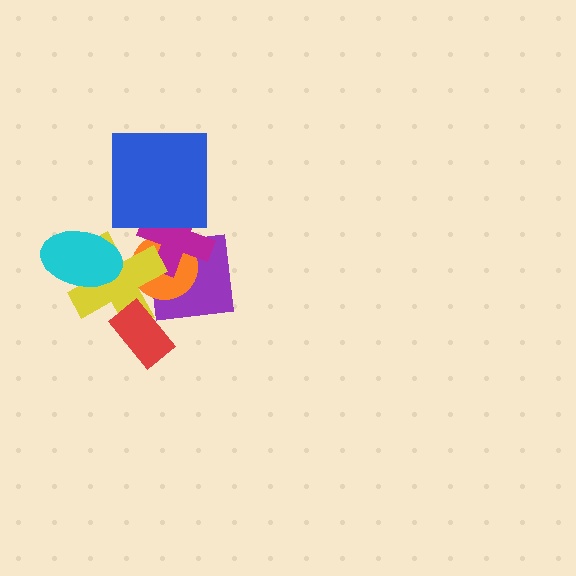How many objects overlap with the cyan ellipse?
1 object overlaps with the cyan ellipse.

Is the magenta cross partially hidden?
Yes, it is partially covered by another shape.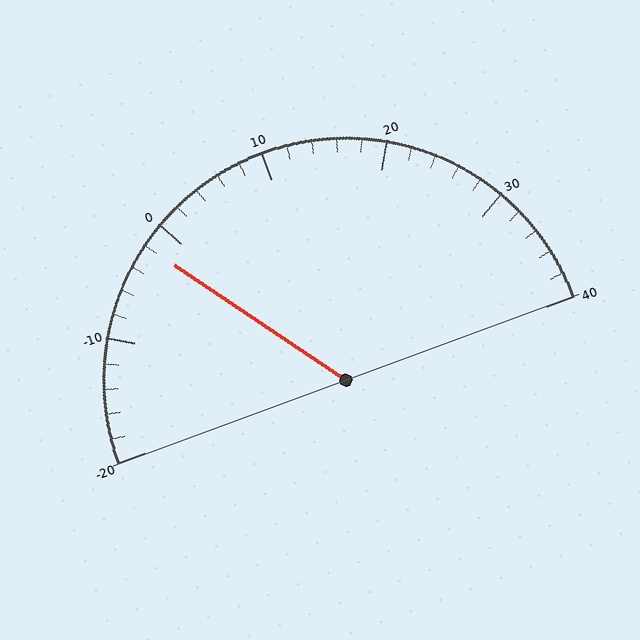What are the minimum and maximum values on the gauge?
The gauge ranges from -20 to 40.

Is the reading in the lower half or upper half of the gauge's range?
The reading is in the lower half of the range (-20 to 40).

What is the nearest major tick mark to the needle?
The nearest major tick mark is 0.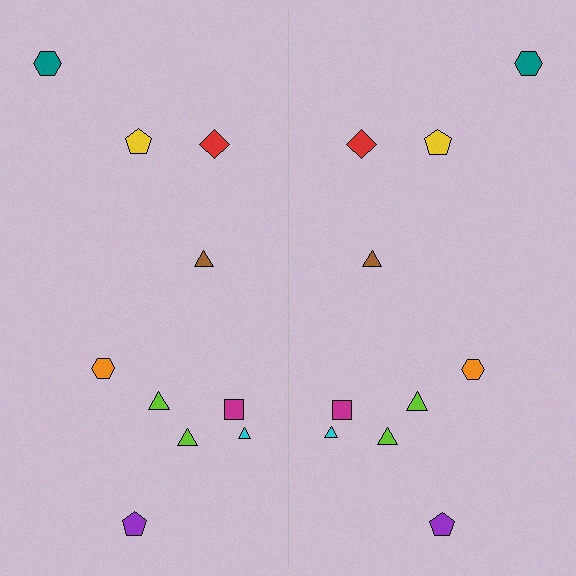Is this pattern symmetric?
Yes, this pattern has bilateral (reflection) symmetry.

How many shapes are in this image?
There are 20 shapes in this image.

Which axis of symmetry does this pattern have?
The pattern has a vertical axis of symmetry running through the center of the image.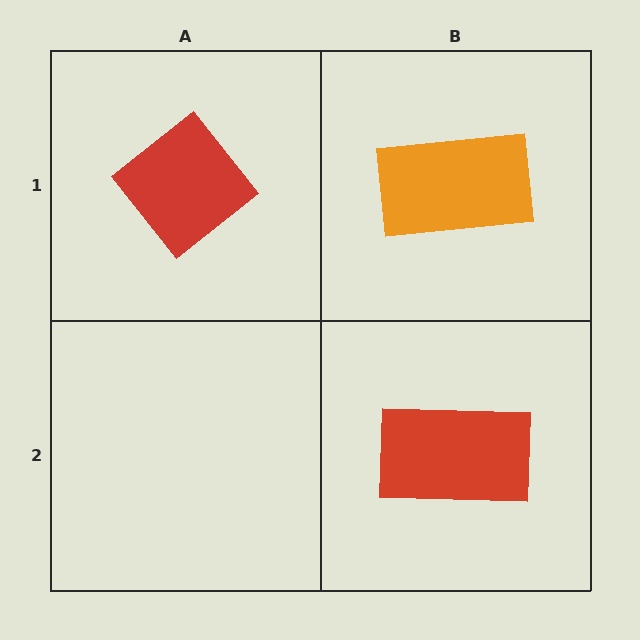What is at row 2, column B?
A red rectangle.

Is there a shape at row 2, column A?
No, that cell is empty.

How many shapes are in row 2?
1 shape.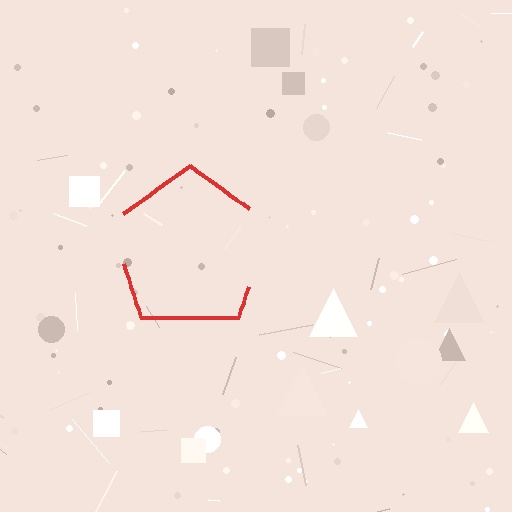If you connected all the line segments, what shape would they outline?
They would outline a pentagon.